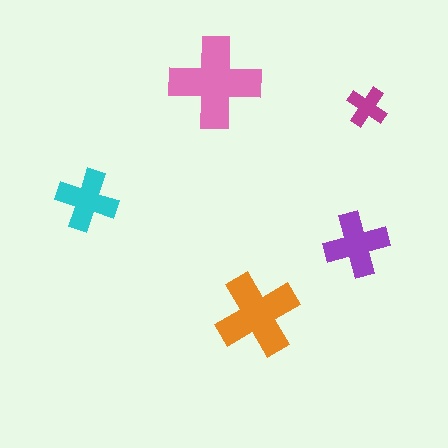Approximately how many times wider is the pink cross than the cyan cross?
About 1.5 times wider.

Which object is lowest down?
The orange cross is bottommost.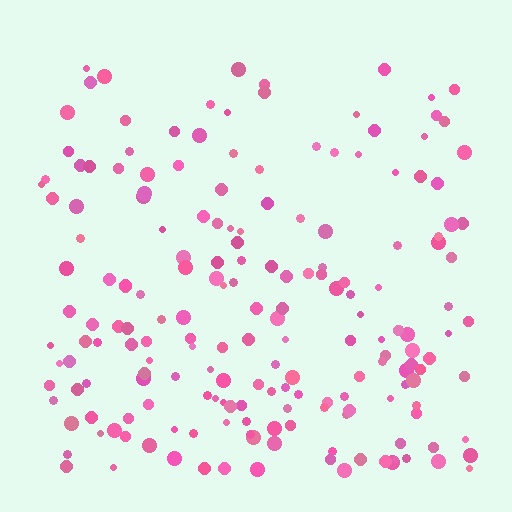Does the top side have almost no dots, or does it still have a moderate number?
Still a moderate number, just noticeably fewer than the bottom.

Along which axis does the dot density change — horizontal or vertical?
Vertical.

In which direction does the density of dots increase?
From top to bottom, with the bottom side densest.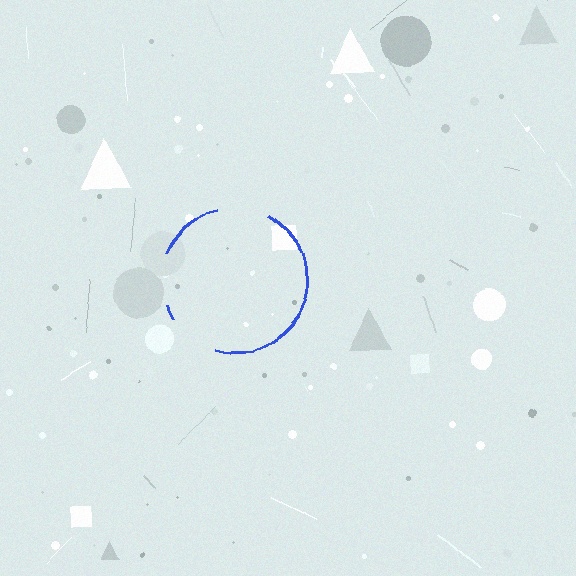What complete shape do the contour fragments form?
The contour fragments form a circle.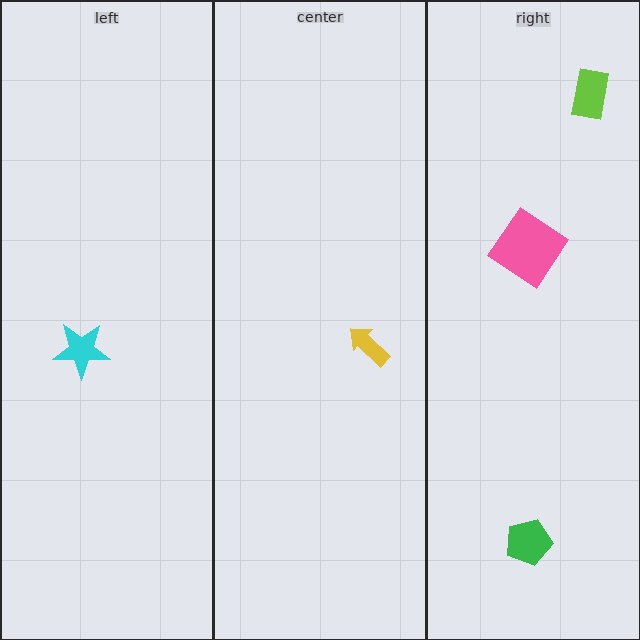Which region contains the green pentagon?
The right region.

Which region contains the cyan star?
The left region.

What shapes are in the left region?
The cyan star.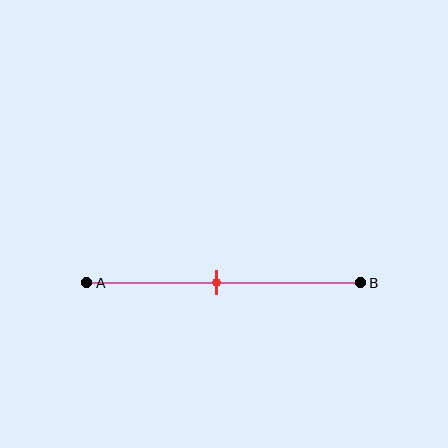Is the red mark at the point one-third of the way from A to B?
No, the mark is at about 50% from A, not at the 33% one-third point.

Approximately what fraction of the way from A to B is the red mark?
The red mark is approximately 50% of the way from A to B.